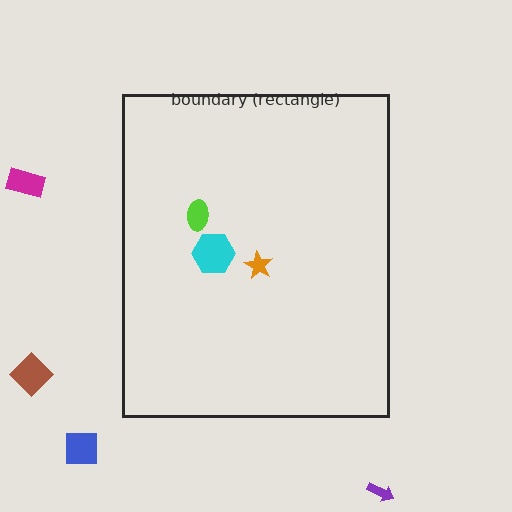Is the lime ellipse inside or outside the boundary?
Inside.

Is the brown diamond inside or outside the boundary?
Outside.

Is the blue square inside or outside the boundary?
Outside.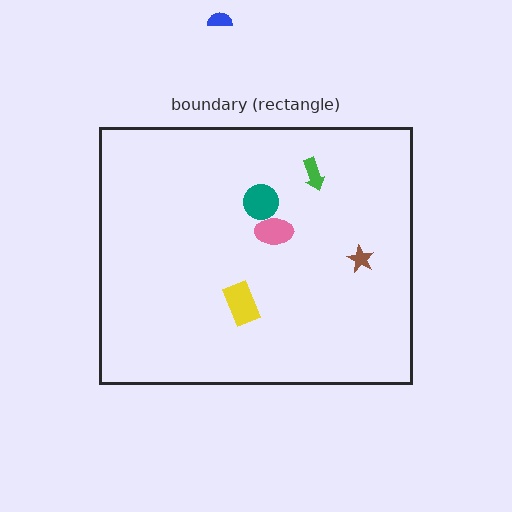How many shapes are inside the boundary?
5 inside, 1 outside.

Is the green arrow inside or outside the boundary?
Inside.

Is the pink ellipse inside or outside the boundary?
Inside.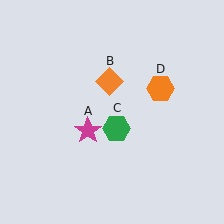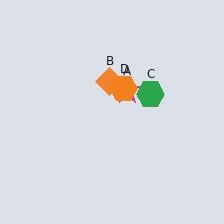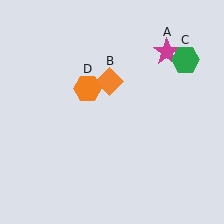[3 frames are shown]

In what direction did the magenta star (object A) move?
The magenta star (object A) moved up and to the right.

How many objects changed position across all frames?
3 objects changed position: magenta star (object A), green hexagon (object C), orange hexagon (object D).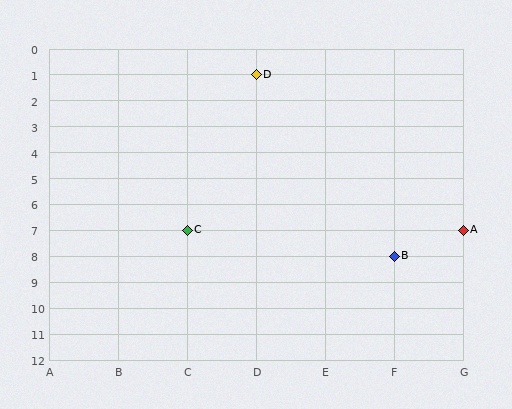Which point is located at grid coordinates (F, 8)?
Point B is at (F, 8).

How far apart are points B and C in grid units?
Points B and C are 3 columns and 1 row apart (about 3.2 grid units diagonally).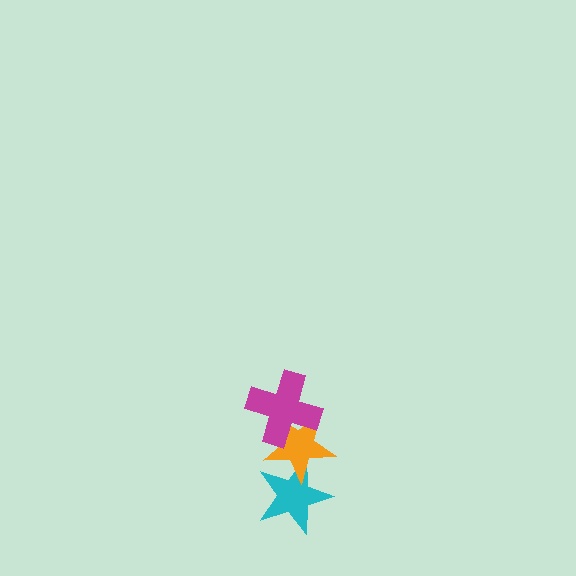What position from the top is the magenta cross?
The magenta cross is 1st from the top.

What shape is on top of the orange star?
The magenta cross is on top of the orange star.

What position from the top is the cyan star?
The cyan star is 3rd from the top.